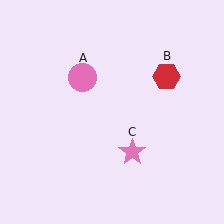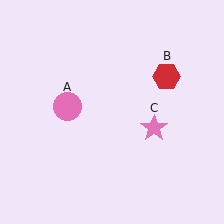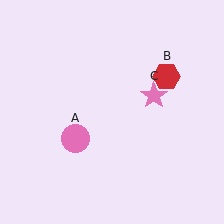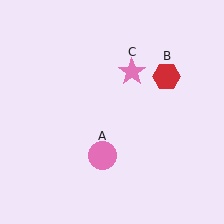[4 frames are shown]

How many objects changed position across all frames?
2 objects changed position: pink circle (object A), pink star (object C).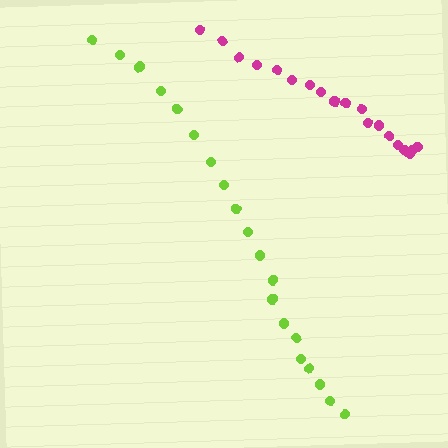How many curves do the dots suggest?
There are 2 distinct paths.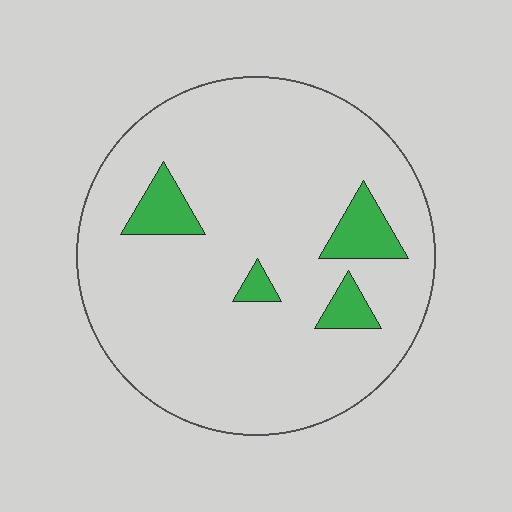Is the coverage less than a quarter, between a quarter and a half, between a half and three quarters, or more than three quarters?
Less than a quarter.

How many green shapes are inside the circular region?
4.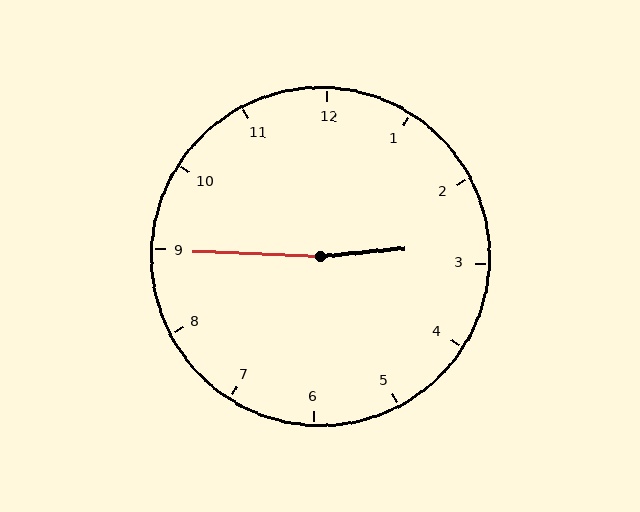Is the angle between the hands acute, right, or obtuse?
It is obtuse.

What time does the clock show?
2:45.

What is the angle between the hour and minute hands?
Approximately 172 degrees.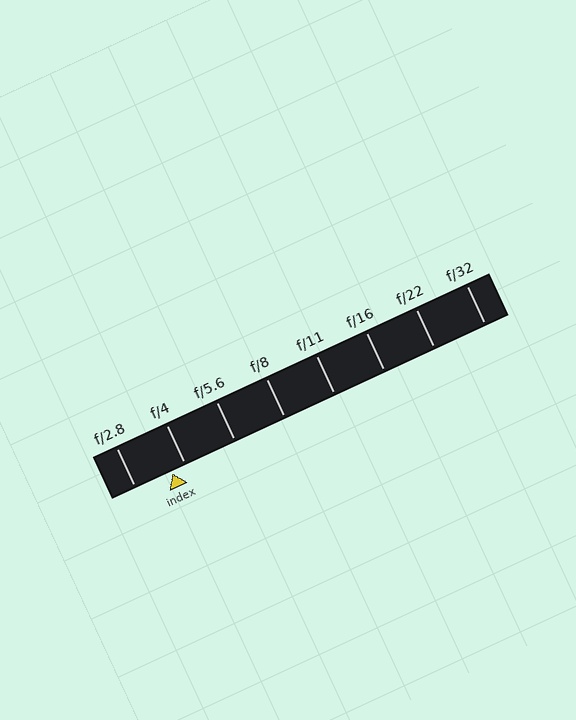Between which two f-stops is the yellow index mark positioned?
The index mark is between f/2.8 and f/4.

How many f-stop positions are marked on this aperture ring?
There are 8 f-stop positions marked.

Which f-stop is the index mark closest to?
The index mark is closest to f/4.